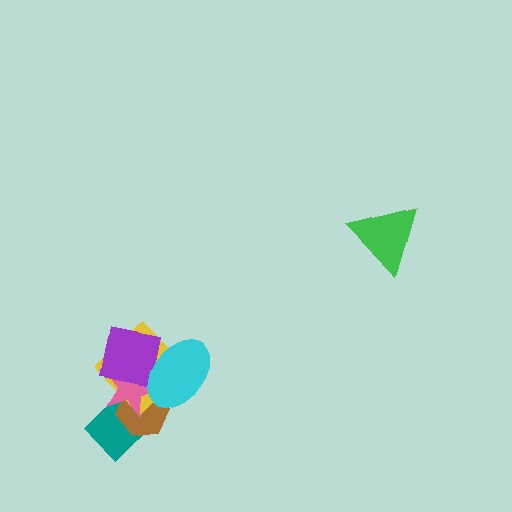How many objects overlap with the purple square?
5 objects overlap with the purple square.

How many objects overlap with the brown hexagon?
5 objects overlap with the brown hexagon.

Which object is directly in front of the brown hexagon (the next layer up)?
The yellow diamond is directly in front of the brown hexagon.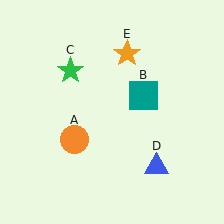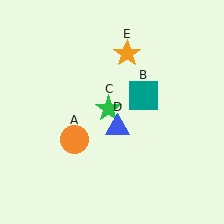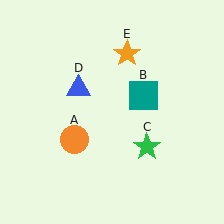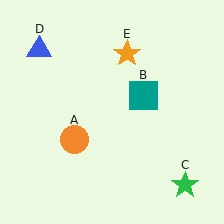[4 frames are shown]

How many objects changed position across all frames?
2 objects changed position: green star (object C), blue triangle (object D).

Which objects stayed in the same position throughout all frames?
Orange circle (object A) and teal square (object B) and orange star (object E) remained stationary.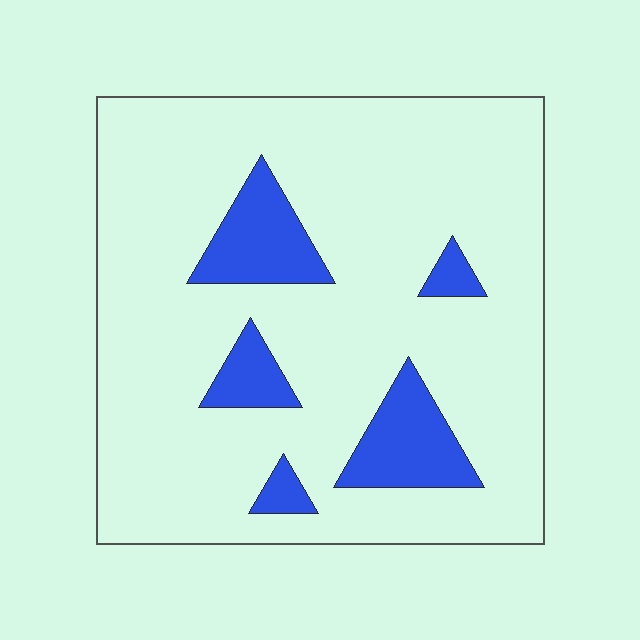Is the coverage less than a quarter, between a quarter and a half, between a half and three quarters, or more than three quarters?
Less than a quarter.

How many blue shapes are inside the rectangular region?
5.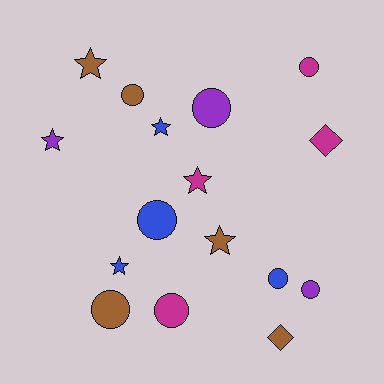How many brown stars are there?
There are 2 brown stars.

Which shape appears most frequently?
Circle, with 8 objects.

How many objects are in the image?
There are 16 objects.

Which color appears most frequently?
Brown, with 5 objects.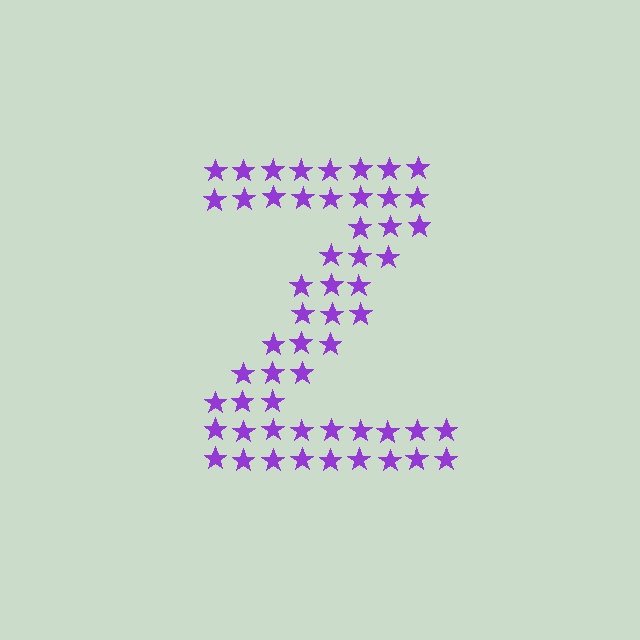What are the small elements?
The small elements are stars.